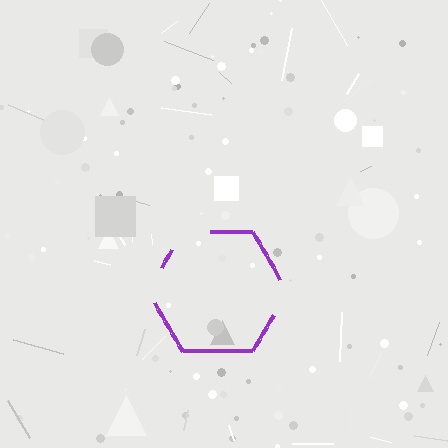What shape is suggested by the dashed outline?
The dashed outline suggests a hexagon.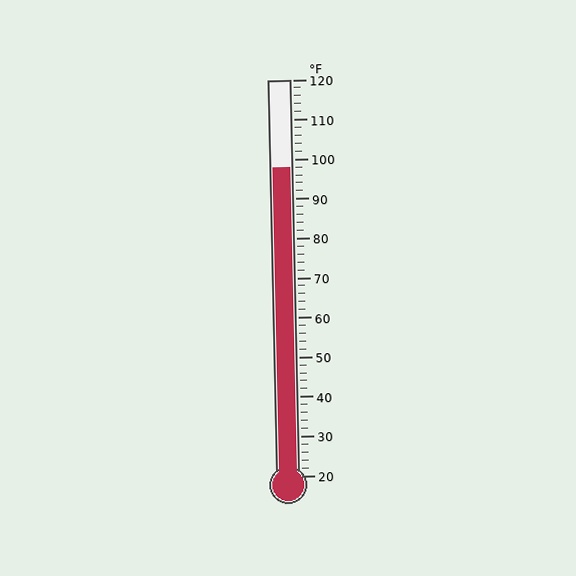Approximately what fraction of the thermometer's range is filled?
The thermometer is filled to approximately 80% of its range.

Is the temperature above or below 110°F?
The temperature is below 110°F.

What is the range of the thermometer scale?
The thermometer scale ranges from 20°F to 120°F.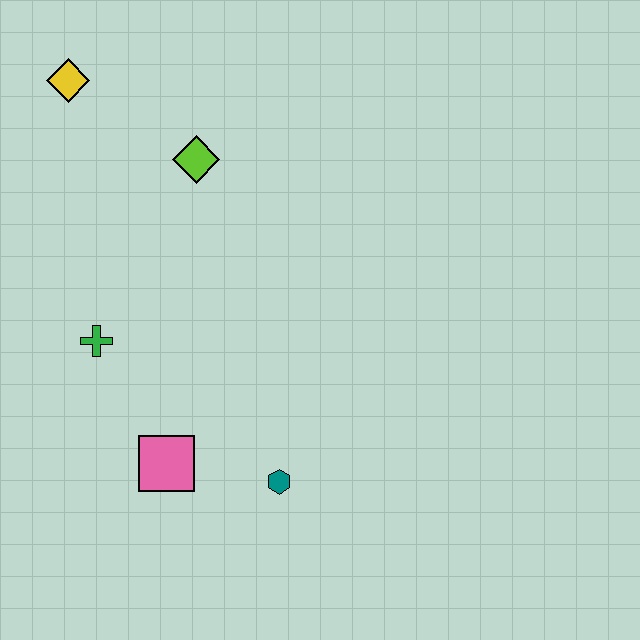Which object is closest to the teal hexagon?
The pink square is closest to the teal hexagon.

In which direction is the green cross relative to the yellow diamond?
The green cross is below the yellow diamond.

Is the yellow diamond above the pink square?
Yes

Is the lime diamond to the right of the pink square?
Yes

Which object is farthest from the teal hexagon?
The yellow diamond is farthest from the teal hexagon.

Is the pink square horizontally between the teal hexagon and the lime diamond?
No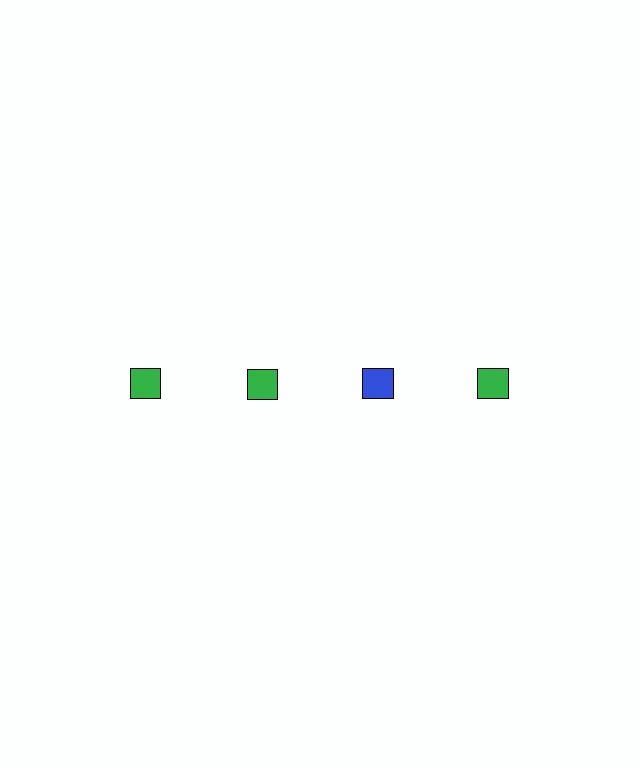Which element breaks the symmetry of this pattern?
The blue square in the top row, center column breaks the symmetry. All other shapes are green squares.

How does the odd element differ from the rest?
It has a different color: blue instead of green.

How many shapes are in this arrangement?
There are 4 shapes arranged in a grid pattern.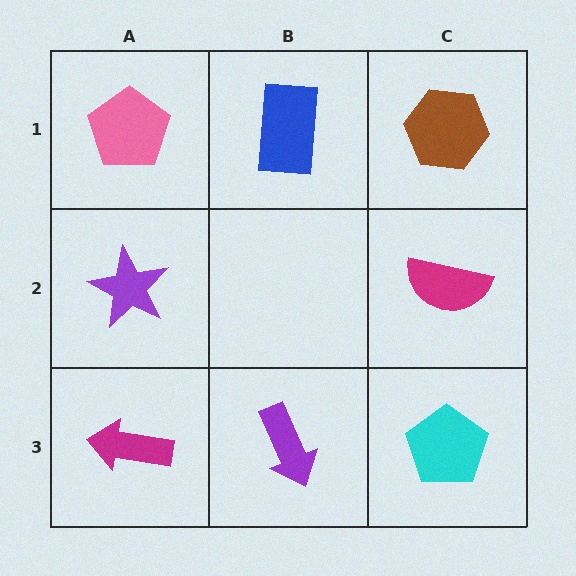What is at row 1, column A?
A pink pentagon.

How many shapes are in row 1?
3 shapes.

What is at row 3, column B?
A purple arrow.